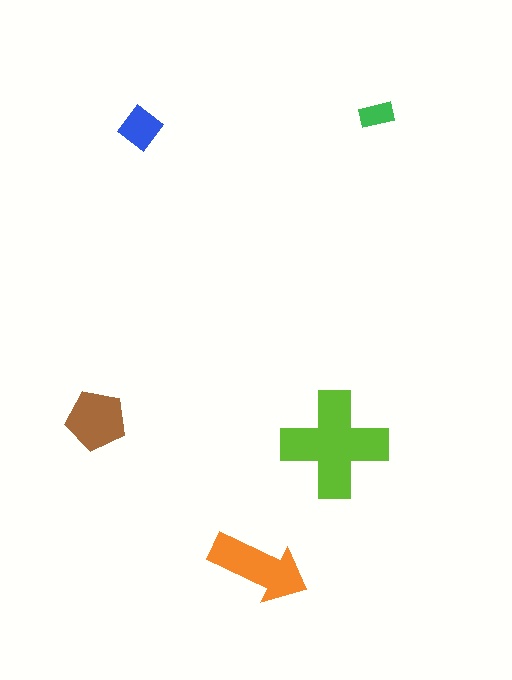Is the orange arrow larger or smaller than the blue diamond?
Larger.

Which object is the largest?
The lime cross.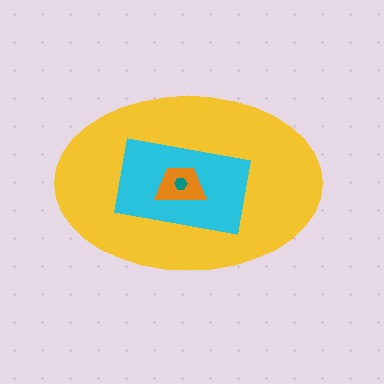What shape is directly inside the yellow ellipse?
The cyan rectangle.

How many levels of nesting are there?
4.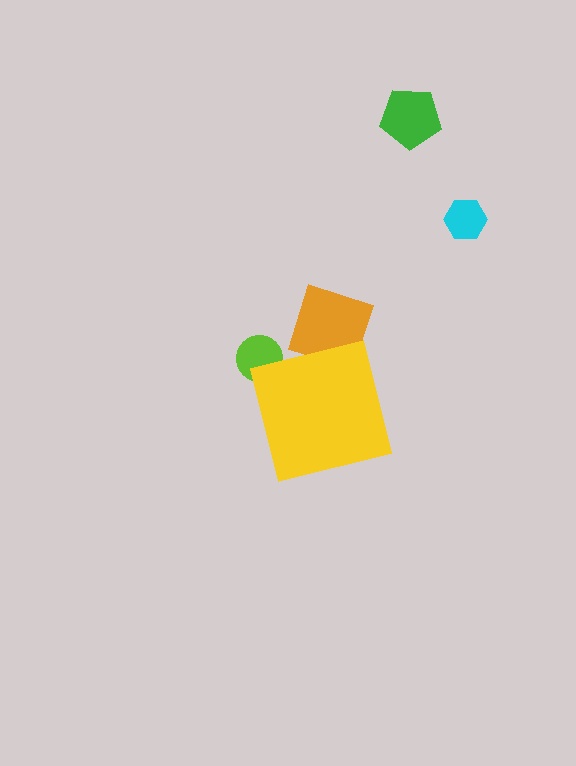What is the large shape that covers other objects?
A yellow square.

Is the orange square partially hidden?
Yes, the orange square is partially hidden behind the yellow square.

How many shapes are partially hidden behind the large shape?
2 shapes are partially hidden.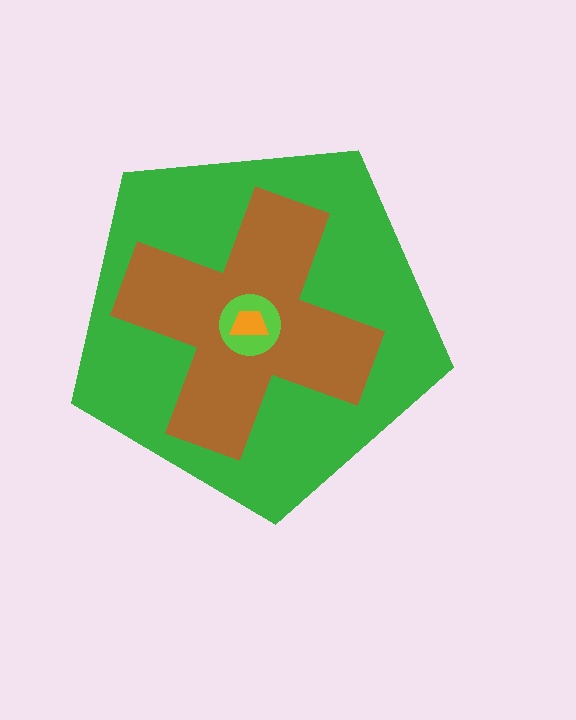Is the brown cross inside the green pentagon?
Yes.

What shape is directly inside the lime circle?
The orange trapezoid.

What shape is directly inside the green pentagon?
The brown cross.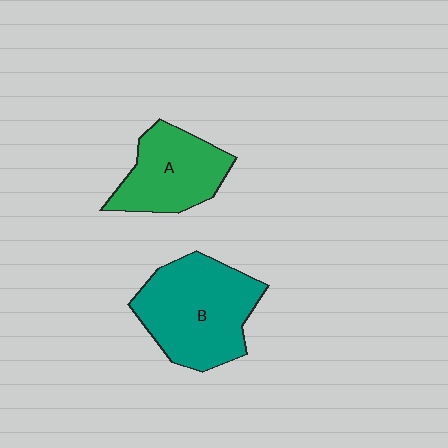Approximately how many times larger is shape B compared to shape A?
Approximately 1.4 times.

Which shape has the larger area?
Shape B (teal).